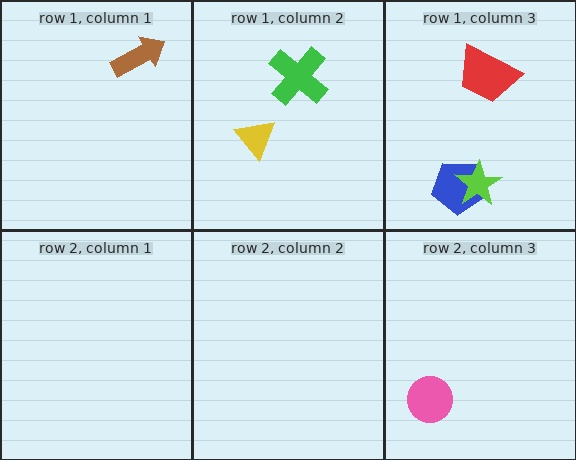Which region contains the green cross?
The row 1, column 2 region.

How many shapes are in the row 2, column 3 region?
1.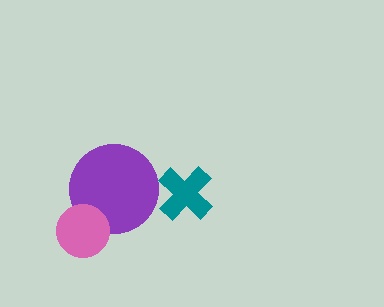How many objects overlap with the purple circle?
1 object overlaps with the purple circle.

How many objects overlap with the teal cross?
0 objects overlap with the teal cross.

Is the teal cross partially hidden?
No, no other shape covers it.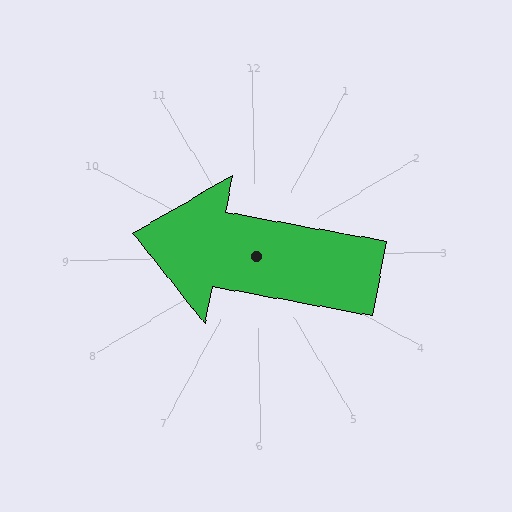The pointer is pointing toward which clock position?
Roughly 9 o'clock.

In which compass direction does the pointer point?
West.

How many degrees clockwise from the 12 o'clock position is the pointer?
Approximately 282 degrees.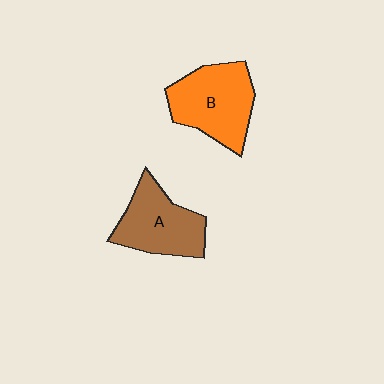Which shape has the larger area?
Shape B (orange).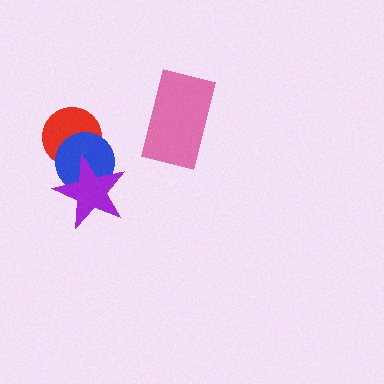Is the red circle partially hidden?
Yes, it is partially covered by another shape.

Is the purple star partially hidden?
No, no other shape covers it.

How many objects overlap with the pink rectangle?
0 objects overlap with the pink rectangle.